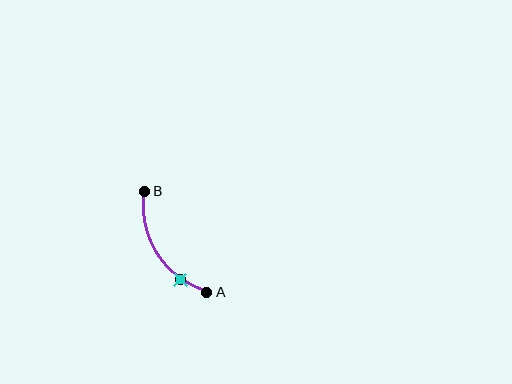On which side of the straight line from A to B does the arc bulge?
The arc bulges to the left of the straight line connecting A and B.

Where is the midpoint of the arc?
The arc midpoint is the point on the curve farthest from the straight line joining A and B. It sits to the left of that line.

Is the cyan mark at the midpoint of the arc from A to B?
No. The cyan mark lies on the arc but is closer to endpoint A. The arc midpoint would be at the point on the curve equidistant along the arc from both A and B.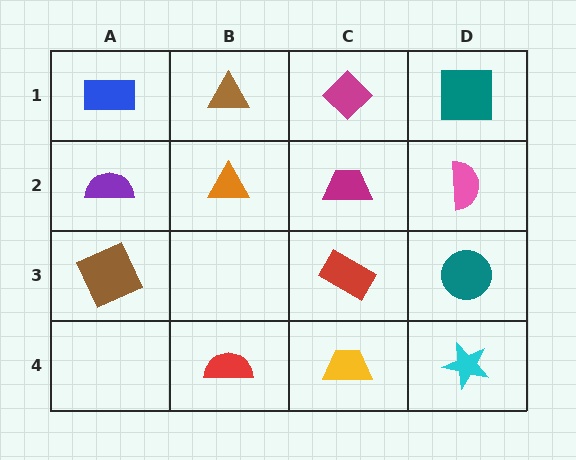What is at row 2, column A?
A purple semicircle.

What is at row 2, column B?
An orange triangle.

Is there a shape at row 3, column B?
No, that cell is empty.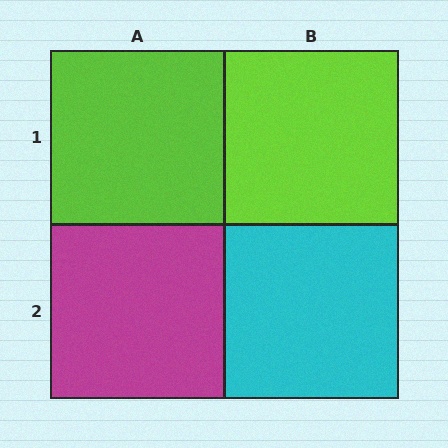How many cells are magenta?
1 cell is magenta.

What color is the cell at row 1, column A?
Lime.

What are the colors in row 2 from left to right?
Magenta, cyan.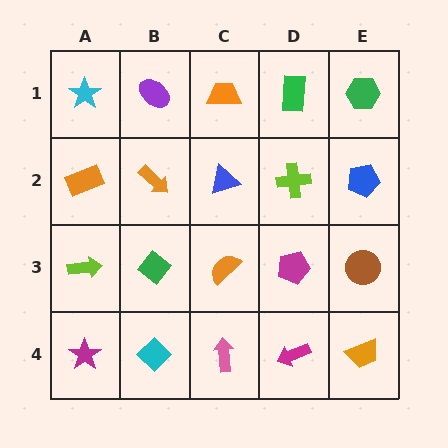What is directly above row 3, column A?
An orange rectangle.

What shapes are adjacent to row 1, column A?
An orange rectangle (row 2, column A), a purple ellipse (row 1, column B).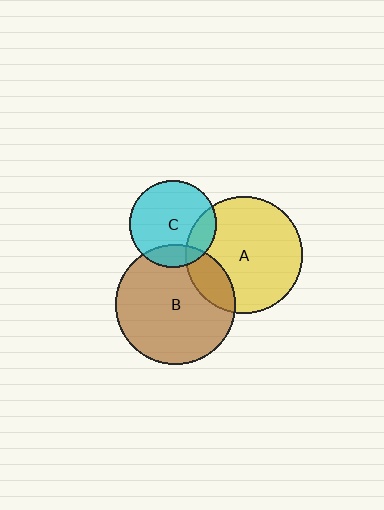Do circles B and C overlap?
Yes.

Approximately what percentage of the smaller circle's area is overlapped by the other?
Approximately 15%.